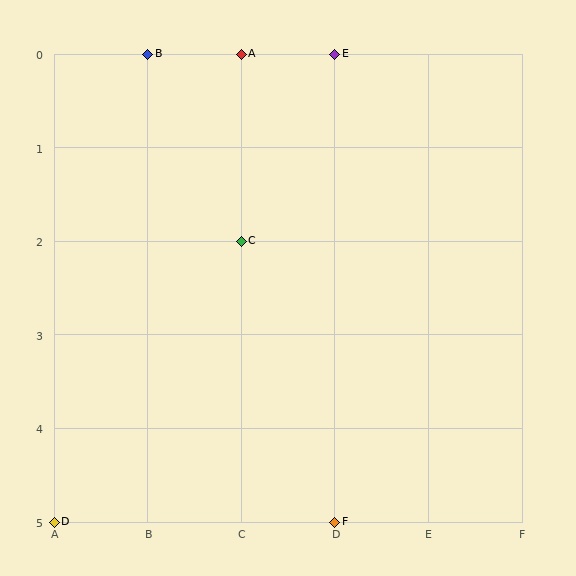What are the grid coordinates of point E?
Point E is at grid coordinates (D, 0).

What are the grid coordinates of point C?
Point C is at grid coordinates (C, 2).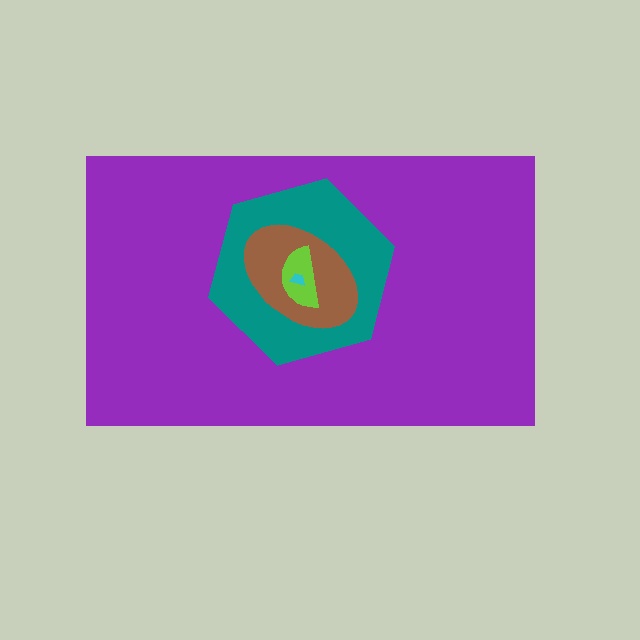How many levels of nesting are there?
5.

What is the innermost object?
The cyan trapezoid.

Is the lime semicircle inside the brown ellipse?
Yes.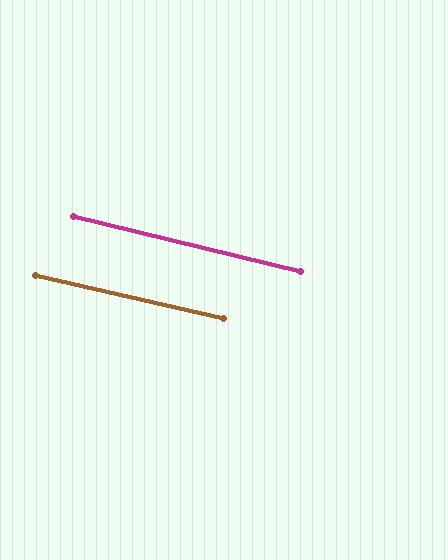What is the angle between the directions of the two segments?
Approximately 1 degree.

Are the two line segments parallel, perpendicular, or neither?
Parallel — their directions differ by only 0.8°.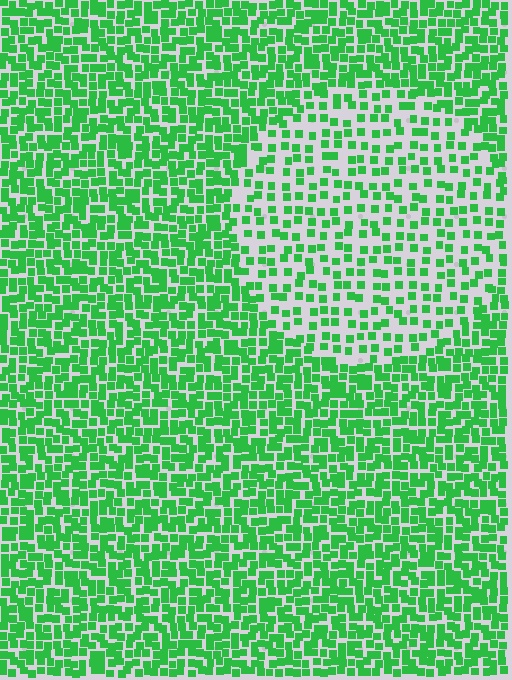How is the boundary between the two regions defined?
The boundary is defined by a change in element density (approximately 2.0x ratio). All elements are the same color, size, and shape.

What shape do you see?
I see a circle.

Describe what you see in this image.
The image contains small green elements arranged at two different densities. A circle-shaped region is visible where the elements are less densely packed than the surrounding area.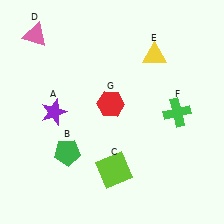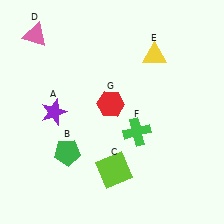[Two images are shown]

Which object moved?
The green cross (F) moved left.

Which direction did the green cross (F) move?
The green cross (F) moved left.